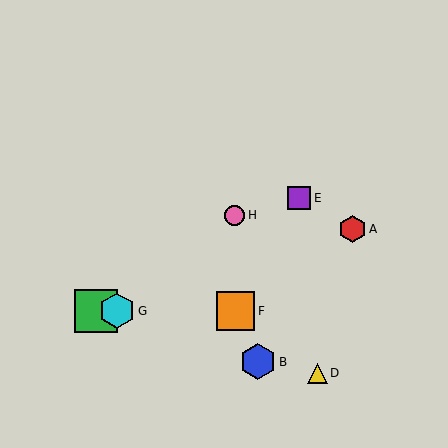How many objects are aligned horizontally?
3 objects (C, F, G) are aligned horizontally.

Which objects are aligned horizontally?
Objects C, F, G are aligned horizontally.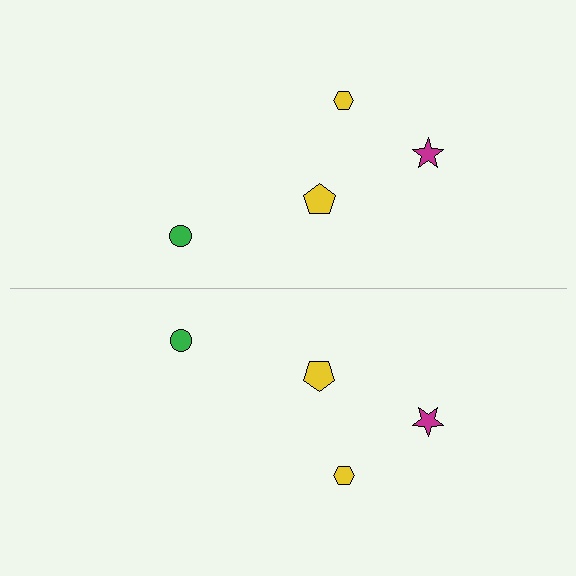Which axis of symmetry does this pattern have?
The pattern has a horizontal axis of symmetry running through the center of the image.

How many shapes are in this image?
There are 8 shapes in this image.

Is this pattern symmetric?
Yes, this pattern has bilateral (reflection) symmetry.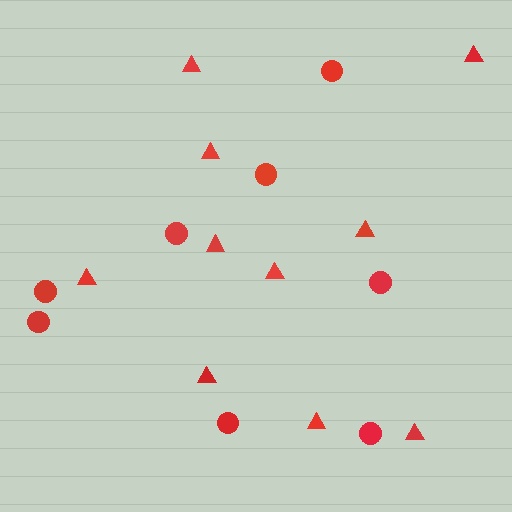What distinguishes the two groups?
There are 2 groups: one group of triangles (10) and one group of circles (8).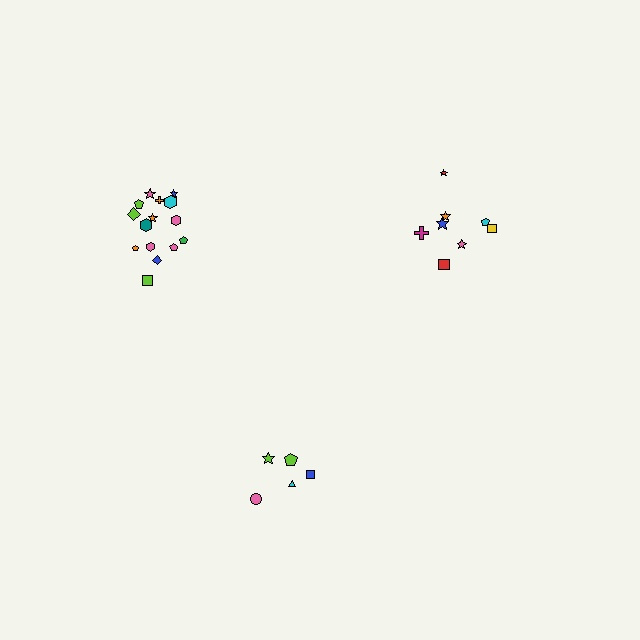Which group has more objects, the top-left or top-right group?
The top-left group.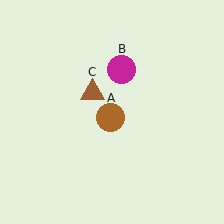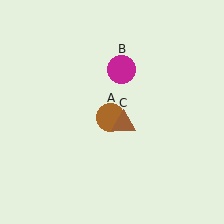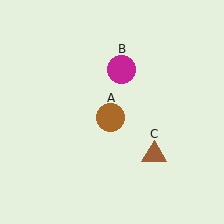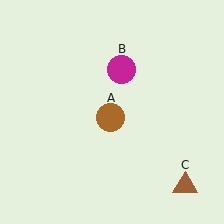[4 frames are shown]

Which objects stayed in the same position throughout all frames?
Brown circle (object A) and magenta circle (object B) remained stationary.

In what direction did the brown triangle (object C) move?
The brown triangle (object C) moved down and to the right.